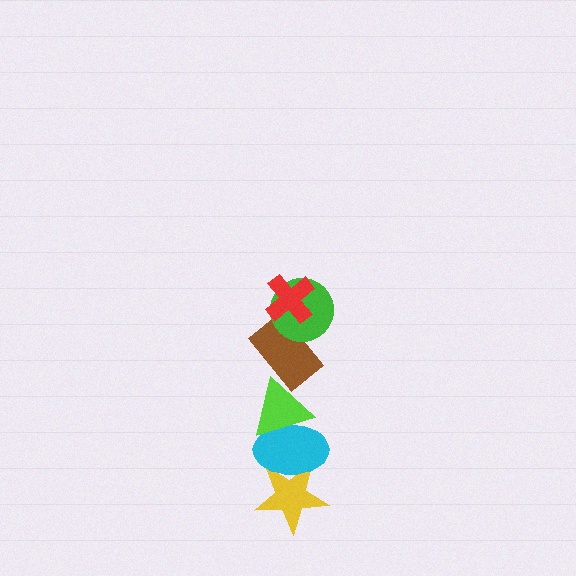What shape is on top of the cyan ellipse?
The lime triangle is on top of the cyan ellipse.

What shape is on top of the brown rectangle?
The green circle is on top of the brown rectangle.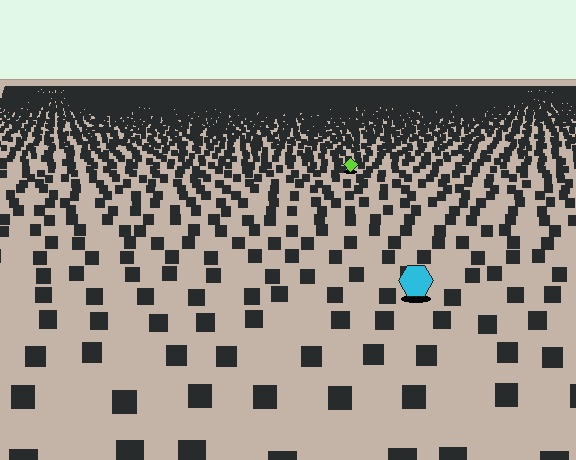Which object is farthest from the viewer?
The lime diamond is farthest from the viewer. It appears smaller and the ground texture around it is denser.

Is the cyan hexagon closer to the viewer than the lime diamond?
Yes. The cyan hexagon is closer — you can tell from the texture gradient: the ground texture is coarser near it.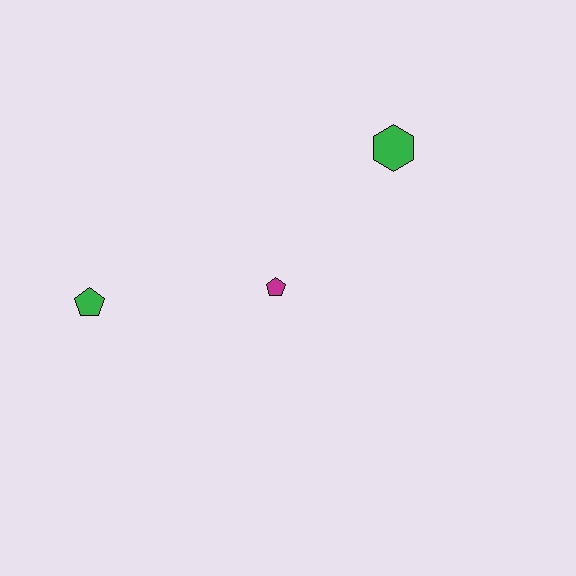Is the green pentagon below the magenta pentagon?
Yes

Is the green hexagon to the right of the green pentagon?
Yes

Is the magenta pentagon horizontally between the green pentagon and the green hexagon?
Yes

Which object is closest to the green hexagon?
The magenta pentagon is closest to the green hexagon.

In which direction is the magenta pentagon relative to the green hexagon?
The magenta pentagon is below the green hexagon.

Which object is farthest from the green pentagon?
The green hexagon is farthest from the green pentagon.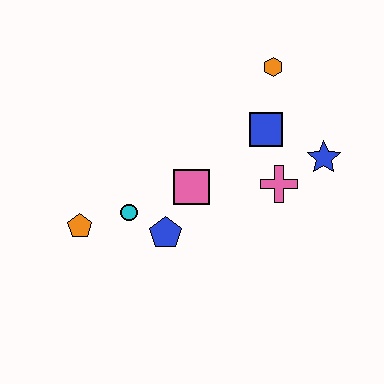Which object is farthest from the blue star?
The orange pentagon is farthest from the blue star.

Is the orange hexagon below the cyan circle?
No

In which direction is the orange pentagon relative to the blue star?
The orange pentagon is to the left of the blue star.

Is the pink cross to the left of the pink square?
No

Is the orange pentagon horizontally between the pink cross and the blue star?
No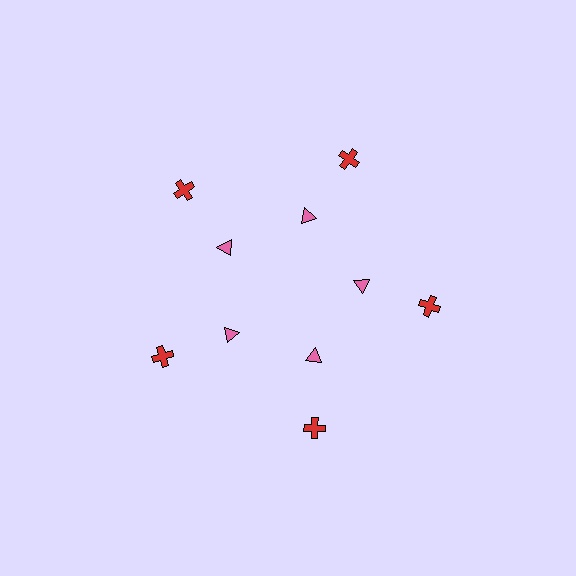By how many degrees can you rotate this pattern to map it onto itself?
The pattern maps onto itself every 72 degrees of rotation.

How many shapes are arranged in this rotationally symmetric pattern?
There are 10 shapes, arranged in 5 groups of 2.